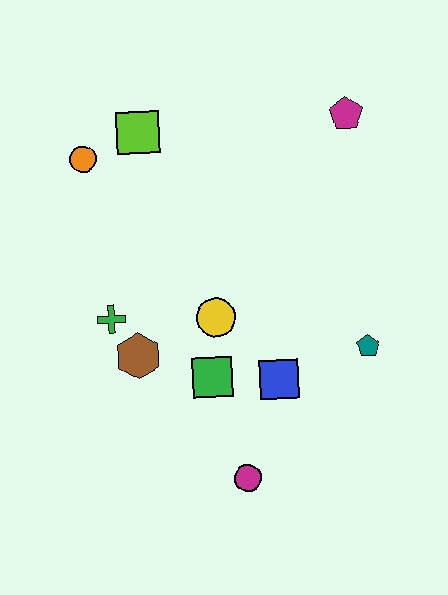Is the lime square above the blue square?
Yes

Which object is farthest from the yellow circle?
The magenta pentagon is farthest from the yellow circle.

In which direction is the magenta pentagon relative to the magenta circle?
The magenta pentagon is above the magenta circle.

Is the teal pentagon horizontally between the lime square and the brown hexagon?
No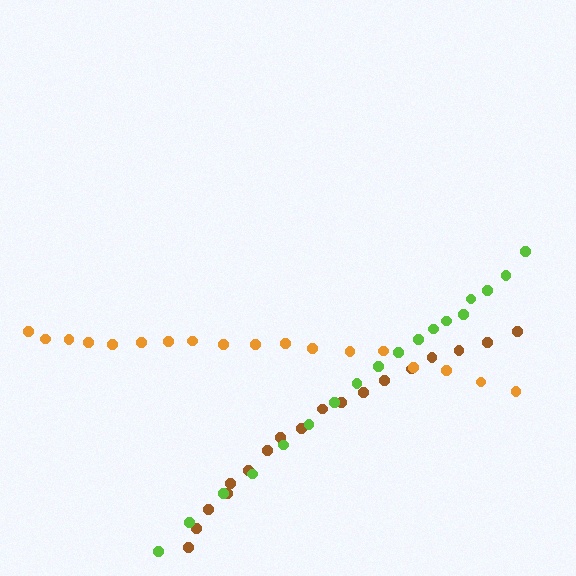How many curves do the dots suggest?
There are 3 distinct paths.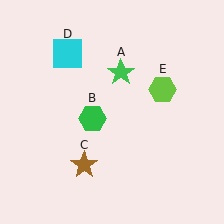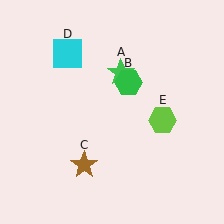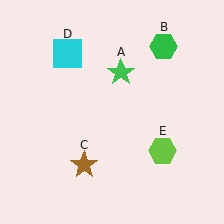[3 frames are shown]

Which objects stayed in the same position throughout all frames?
Green star (object A) and brown star (object C) and cyan square (object D) remained stationary.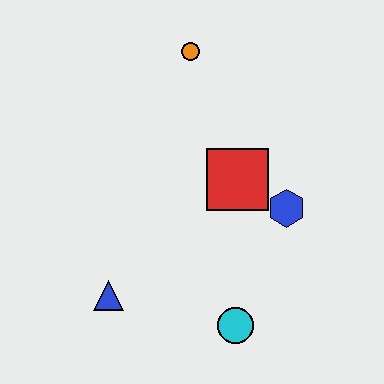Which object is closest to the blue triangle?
The cyan circle is closest to the blue triangle.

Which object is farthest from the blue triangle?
The orange circle is farthest from the blue triangle.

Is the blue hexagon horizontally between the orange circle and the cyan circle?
No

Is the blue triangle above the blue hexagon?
No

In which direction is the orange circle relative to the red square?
The orange circle is above the red square.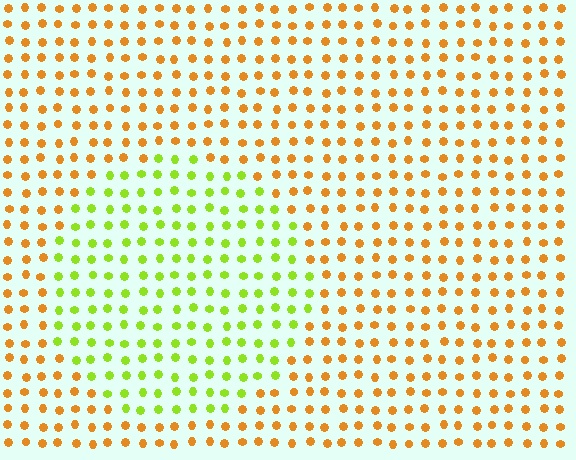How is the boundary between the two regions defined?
The boundary is defined purely by a slight shift in hue (about 55 degrees). Spacing, size, and orientation are identical on both sides.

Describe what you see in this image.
The image is filled with small orange elements in a uniform arrangement. A circle-shaped region is visible where the elements are tinted to a slightly different hue, forming a subtle color boundary.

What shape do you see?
I see a circle.